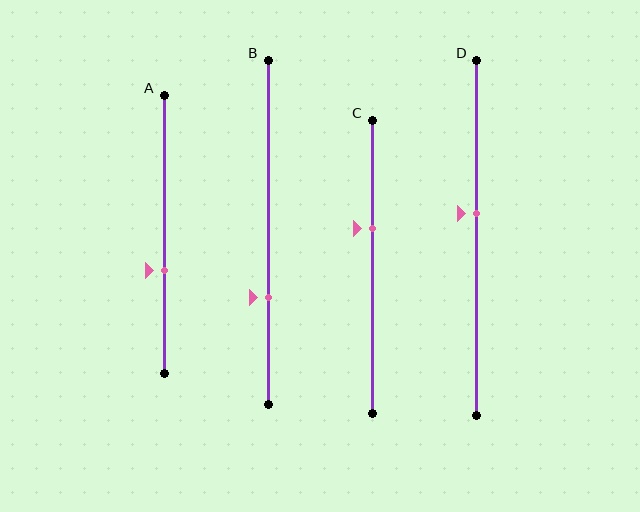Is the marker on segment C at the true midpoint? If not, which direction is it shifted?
No, the marker on segment C is shifted upward by about 13% of the segment length.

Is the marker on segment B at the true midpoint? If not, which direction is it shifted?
No, the marker on segment B is shifted downward by about 19% of the segment length.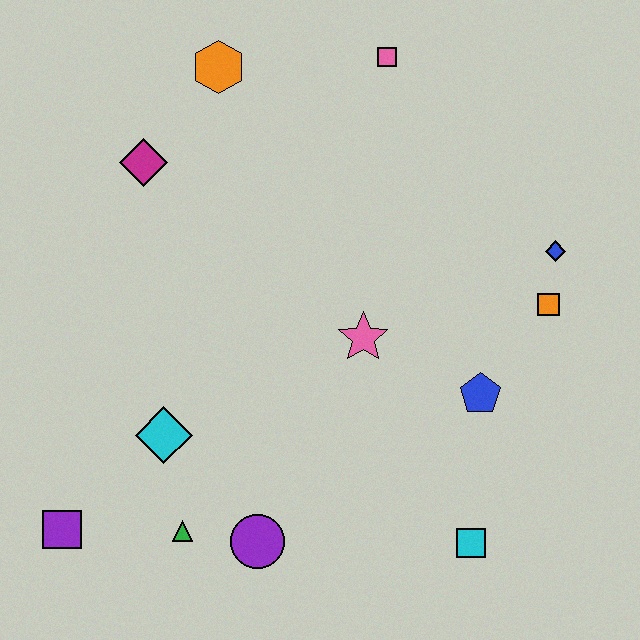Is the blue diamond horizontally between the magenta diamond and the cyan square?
No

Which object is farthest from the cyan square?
The orange hexagon is farthest from the cyan square.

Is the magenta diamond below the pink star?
No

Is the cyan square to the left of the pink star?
No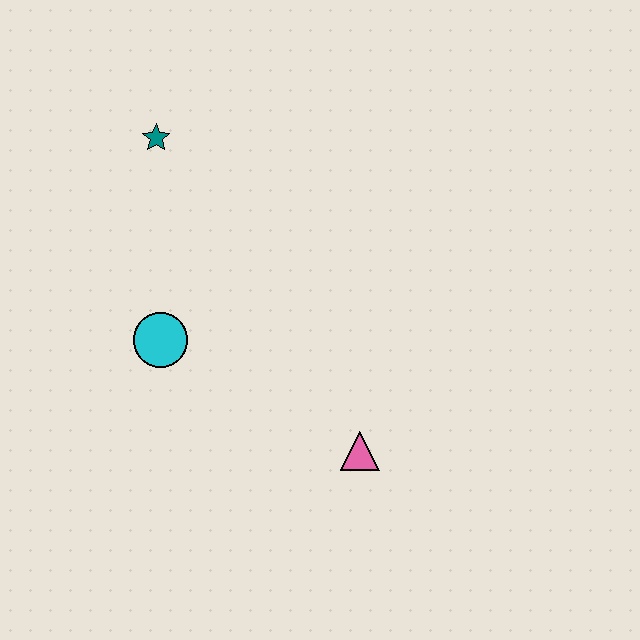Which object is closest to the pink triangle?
The cyan circle is closest to the pink triangle.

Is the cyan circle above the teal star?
No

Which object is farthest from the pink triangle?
The teal star is farthest from the pink triangle.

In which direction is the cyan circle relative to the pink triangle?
The cyan circle is to the left of the pink triangle.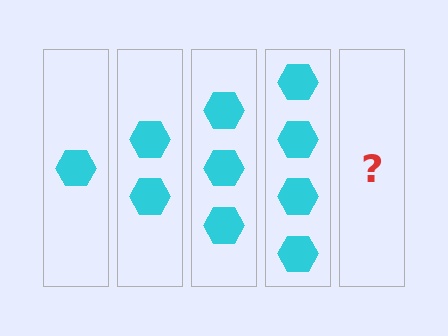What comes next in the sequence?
The next element should be 5 hexagons.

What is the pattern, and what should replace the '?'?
The pattern is that each step adds one more hexagon. The '?' should be 5 hexagons.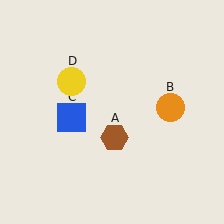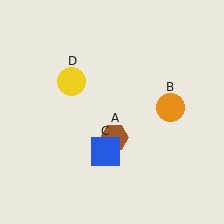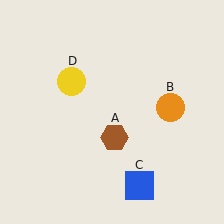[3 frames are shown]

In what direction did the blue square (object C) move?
The blue square (object C) moved down and to the right.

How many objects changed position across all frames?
1 object changed position: blue square (object C).